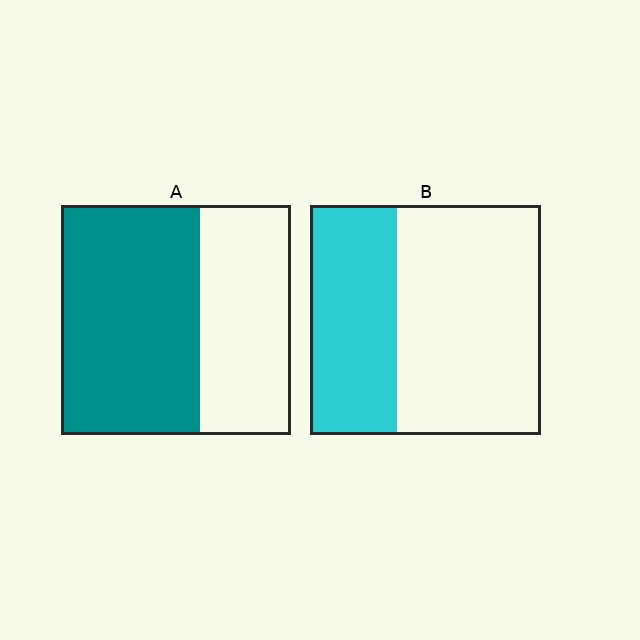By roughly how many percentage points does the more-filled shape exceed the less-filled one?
By roughly 25 percentage points (A over B).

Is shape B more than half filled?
No.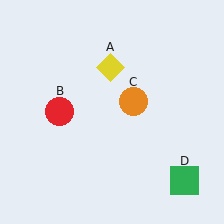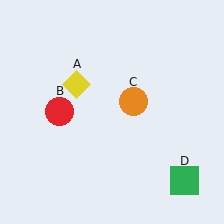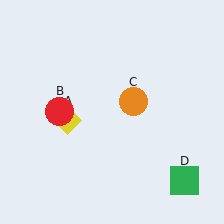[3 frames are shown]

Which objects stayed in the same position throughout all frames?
Red circle (object B) and orange circle (object C) and green square (object D) remained stationary.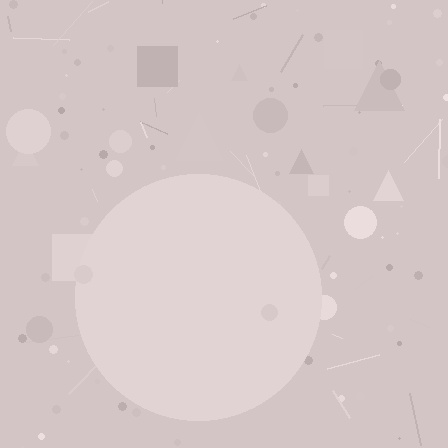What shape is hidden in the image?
A circle is hidden in the image.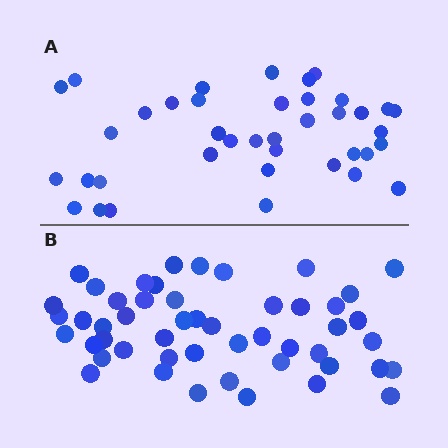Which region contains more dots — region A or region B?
Region B (the bottom region) has more dots.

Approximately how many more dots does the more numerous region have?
Region B has roughly 12 or so more dots than region A.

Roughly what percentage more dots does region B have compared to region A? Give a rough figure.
About 30% more.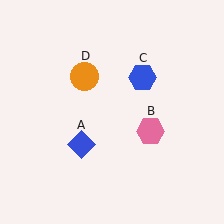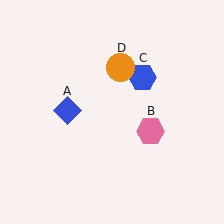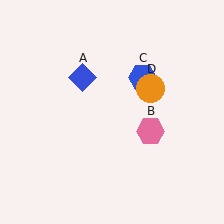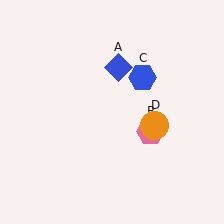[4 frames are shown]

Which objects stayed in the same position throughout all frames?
Pink hexagon (object B) and blue hexagon (object C) remained stationary.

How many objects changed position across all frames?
2 objects changed position: blue diamond (object A), orange circle (object D).